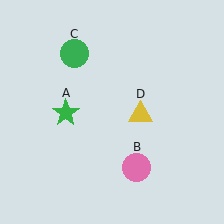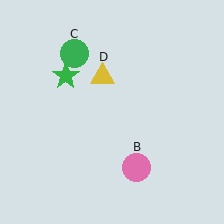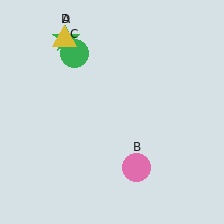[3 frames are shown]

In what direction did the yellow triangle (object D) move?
The yellow triangle (object D) moved up and to the left.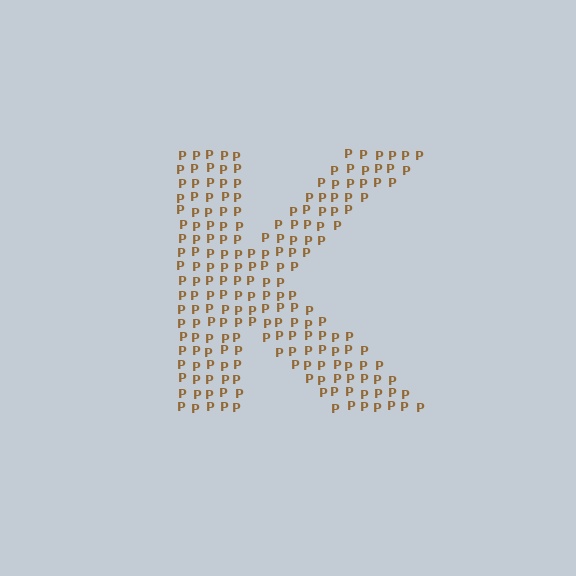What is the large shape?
The large shape is the letter K.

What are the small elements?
The small elements are letter P's.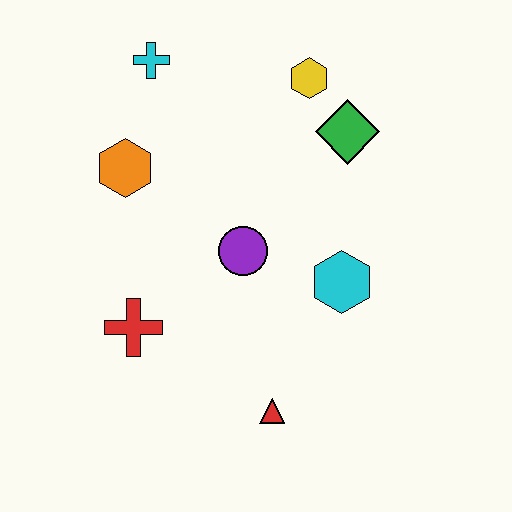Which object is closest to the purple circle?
The cyan hexagon is closest to the purple circle.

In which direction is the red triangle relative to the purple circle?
The red triangle is below the purple circle.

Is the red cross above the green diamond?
No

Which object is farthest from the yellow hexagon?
The red triangle is farthest from the yellow hexagon.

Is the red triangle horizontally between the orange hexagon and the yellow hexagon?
Yes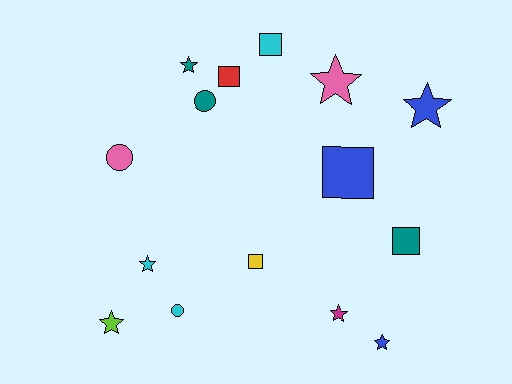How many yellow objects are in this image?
There is 1 yellow object.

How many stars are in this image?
There are 7 stars.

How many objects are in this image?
There are 15 objects.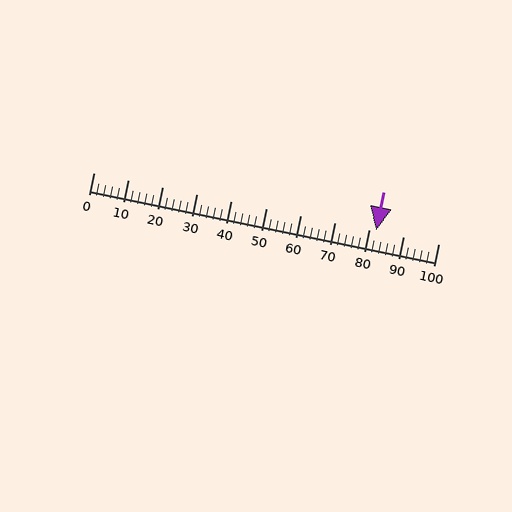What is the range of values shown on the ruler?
The ruler shows values from 0 to 100.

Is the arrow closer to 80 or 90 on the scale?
The arrow is closer to 80.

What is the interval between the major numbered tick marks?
The major tick marks are spaced 10 units apart.